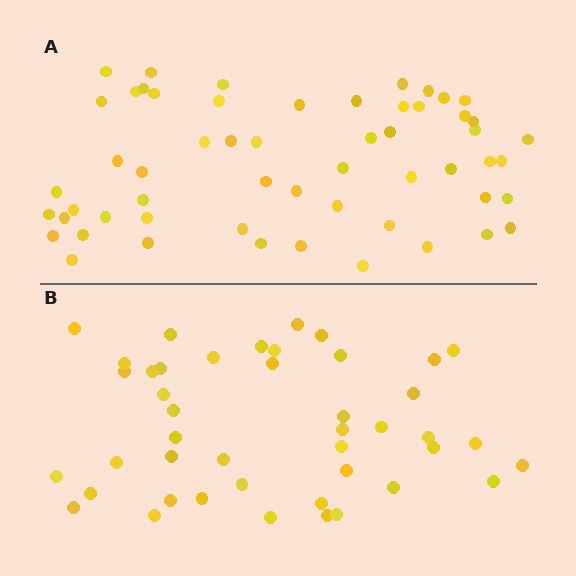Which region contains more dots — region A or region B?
Region A (the top region) has more dots.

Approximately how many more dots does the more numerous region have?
Region A has roughly 12 or so more dots than region B.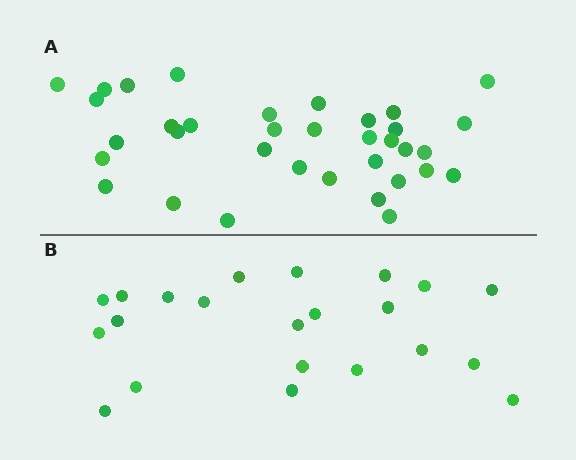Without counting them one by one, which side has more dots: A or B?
Region A (the top region) has more dots.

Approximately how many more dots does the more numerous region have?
Region A has approximately 15 more dots than region B.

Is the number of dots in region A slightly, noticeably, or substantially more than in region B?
Region A has substantially more. The ratio is roughly 1.6 to 1.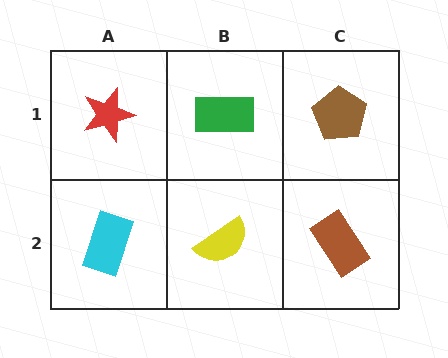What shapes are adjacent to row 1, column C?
A brown rectangle (row 2, column C), a green rectangle (row 1, column B).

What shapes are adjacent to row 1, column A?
A cyan rectangle (row 2, column A), a green rectangle (row 1, column B).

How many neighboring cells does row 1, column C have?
2.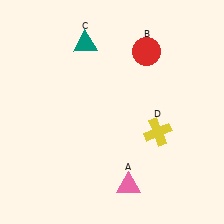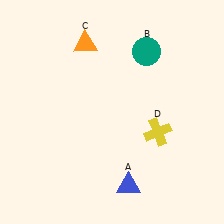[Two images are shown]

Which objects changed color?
A changed from pink to blue. B changed from red to teal. C changed from teal to orange.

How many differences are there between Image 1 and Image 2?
There are 3 differences between the two images.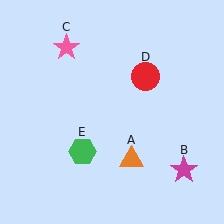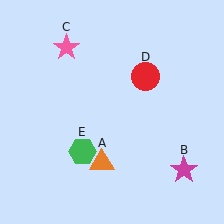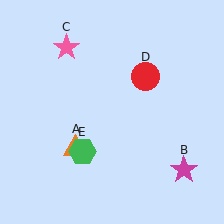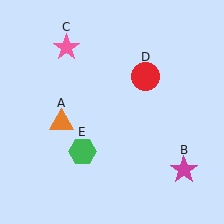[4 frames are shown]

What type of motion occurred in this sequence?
The orange triangle (object A) rotated clockwise around the center of the scene.